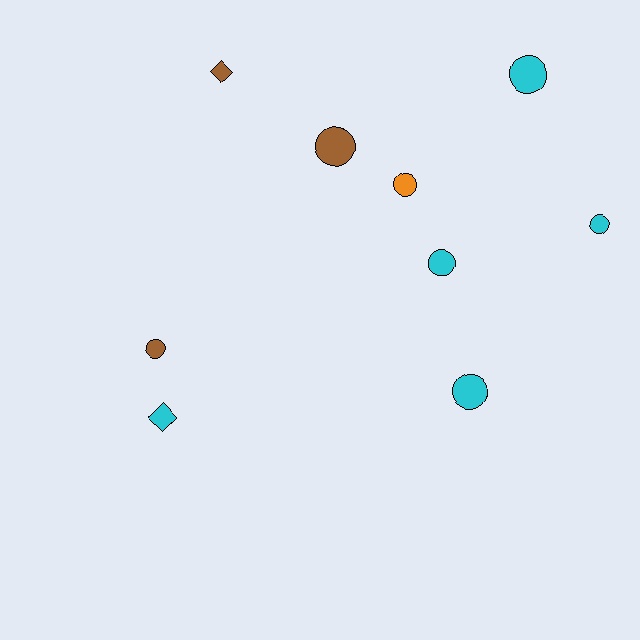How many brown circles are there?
There are 2 brown circles.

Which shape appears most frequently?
Circle, with 7 objects.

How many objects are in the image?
There are 9 objects.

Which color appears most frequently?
Cyan, with 5 objects.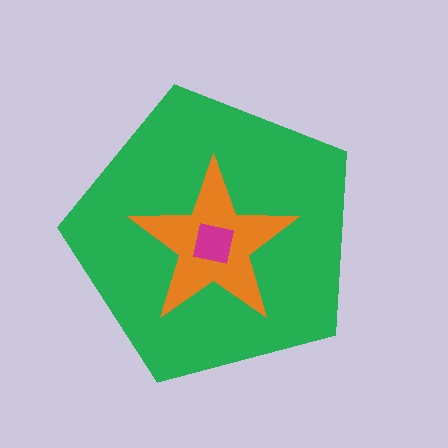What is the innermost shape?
The magenta square.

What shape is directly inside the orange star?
The magenta square.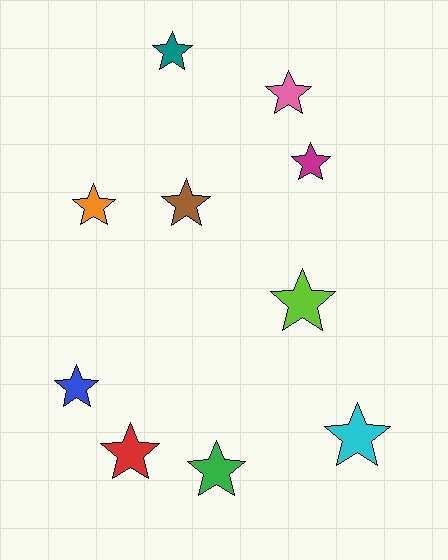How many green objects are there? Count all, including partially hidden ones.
There is 1 green object.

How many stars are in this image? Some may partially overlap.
There are 10 stars.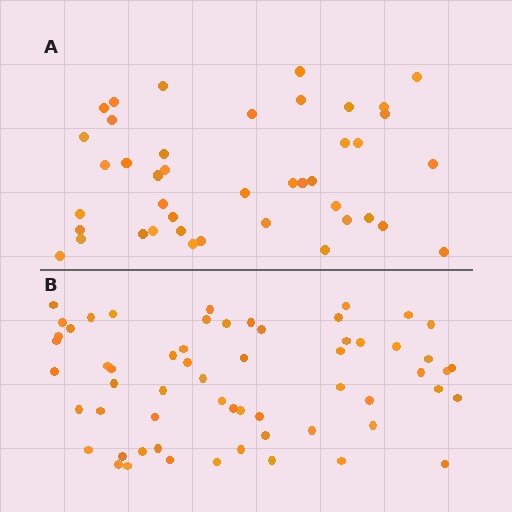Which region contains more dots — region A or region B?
Region B (the bottom region) has more dots.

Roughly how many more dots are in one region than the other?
Region B has approximately 20 more dots than region A.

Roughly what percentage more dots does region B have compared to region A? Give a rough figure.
About 45% more.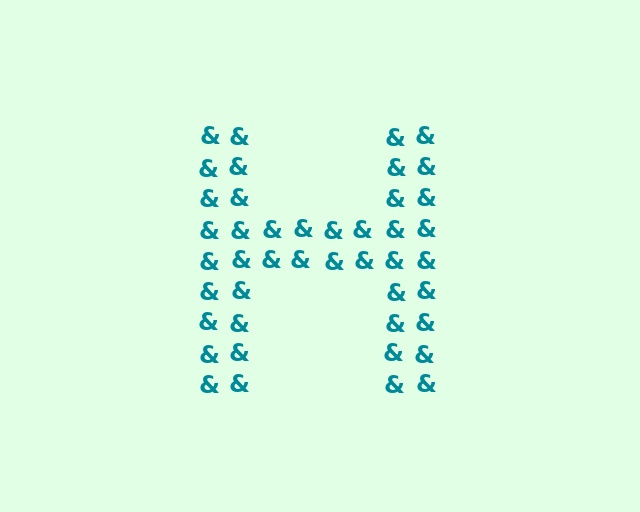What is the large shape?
The large shape is the letter H.